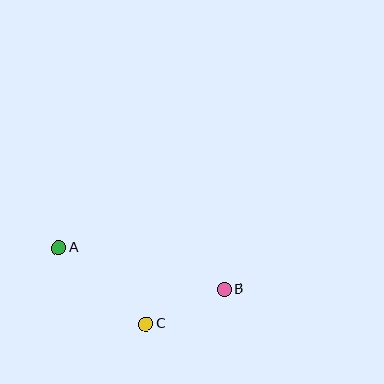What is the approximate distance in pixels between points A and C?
The distance between A and C is approximately 116 pixels.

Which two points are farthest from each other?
Points A and B are farthest from each other.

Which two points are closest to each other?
Points B and C are closest to each other.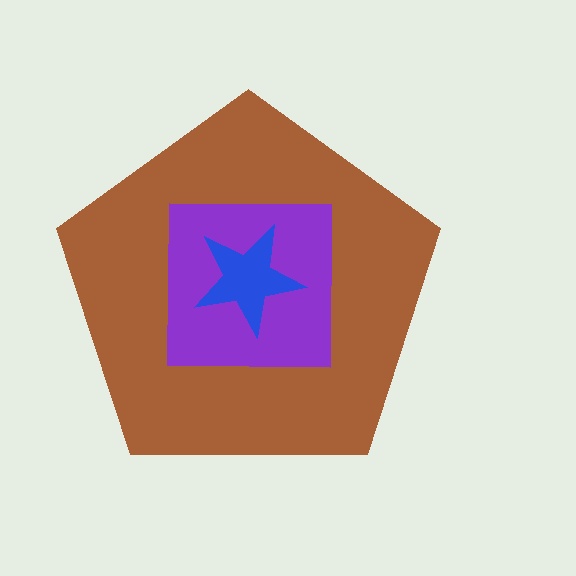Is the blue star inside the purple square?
Yes.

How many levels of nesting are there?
3.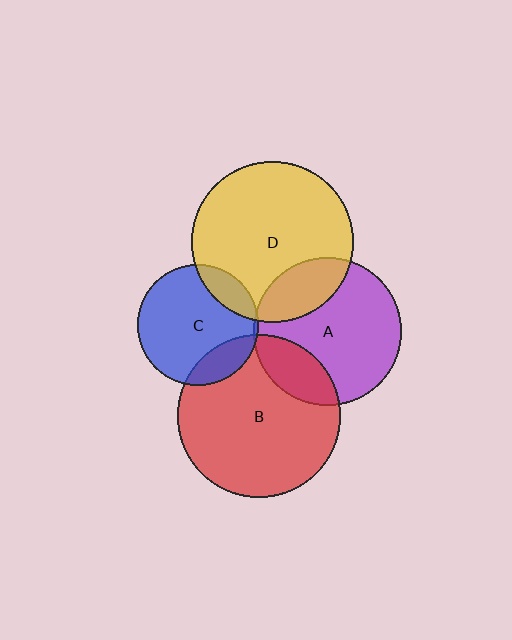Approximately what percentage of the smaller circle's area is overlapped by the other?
Approximately 15%.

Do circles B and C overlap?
Yes.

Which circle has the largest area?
Circle B (red).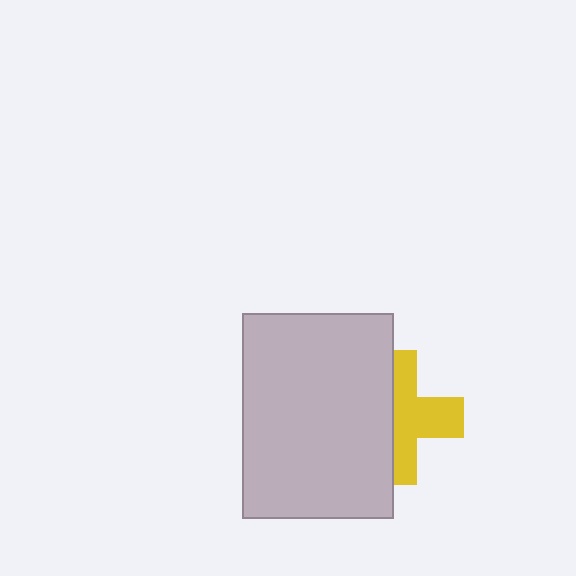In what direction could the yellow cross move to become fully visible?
The yellow cross could move right. That would shift it out from behind the light gray rectangle entirely.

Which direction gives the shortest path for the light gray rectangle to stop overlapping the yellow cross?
Moving left gives the shortest separation.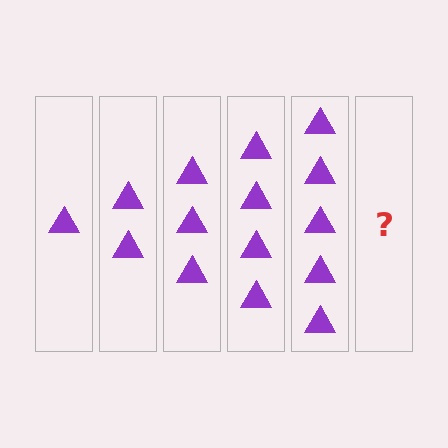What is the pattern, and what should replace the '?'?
The pattern is that each step adds one more triangle. The '?' should be 6 triangles.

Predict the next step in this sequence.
The next step is 6 triangles.